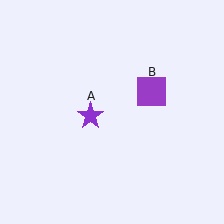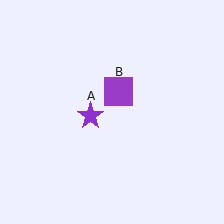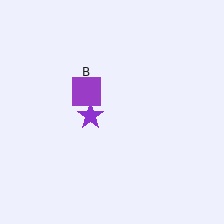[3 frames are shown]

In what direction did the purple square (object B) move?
The purple square (object B) moved left.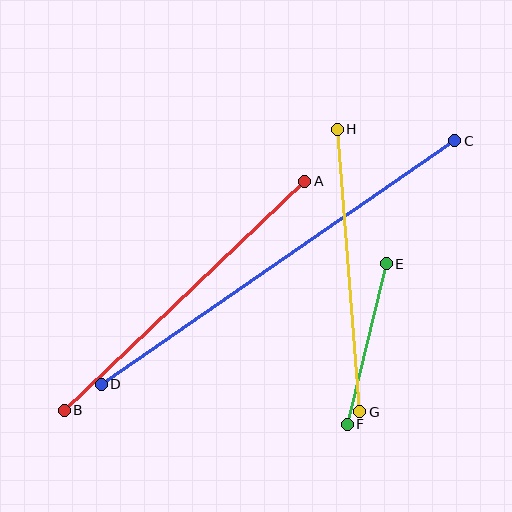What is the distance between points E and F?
The distance is approximately 165 pixels.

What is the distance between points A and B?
The distance is approximately 332 pixels.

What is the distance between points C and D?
The distance is approximately 429 pixels.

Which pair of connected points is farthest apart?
Points C and D are farthest apart.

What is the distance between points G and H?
The distance is approximately 284 pixels.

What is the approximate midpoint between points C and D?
The midpoint is at approximately (278, 262) pixels.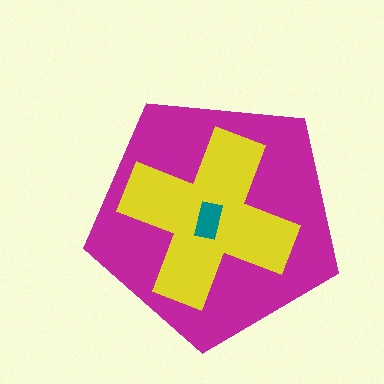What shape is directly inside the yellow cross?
The teal rectangle.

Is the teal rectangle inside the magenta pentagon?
Yes.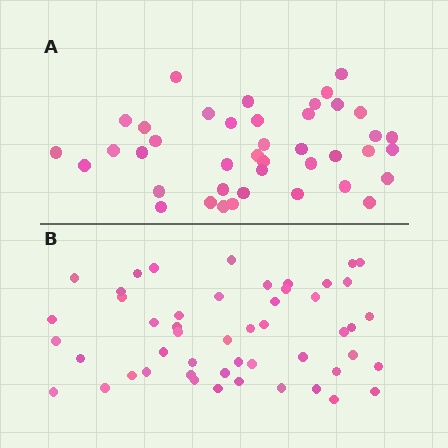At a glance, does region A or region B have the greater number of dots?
Region B (the bottom region) has more dots.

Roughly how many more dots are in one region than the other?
Region B has roughly 8 or so more dots than region A.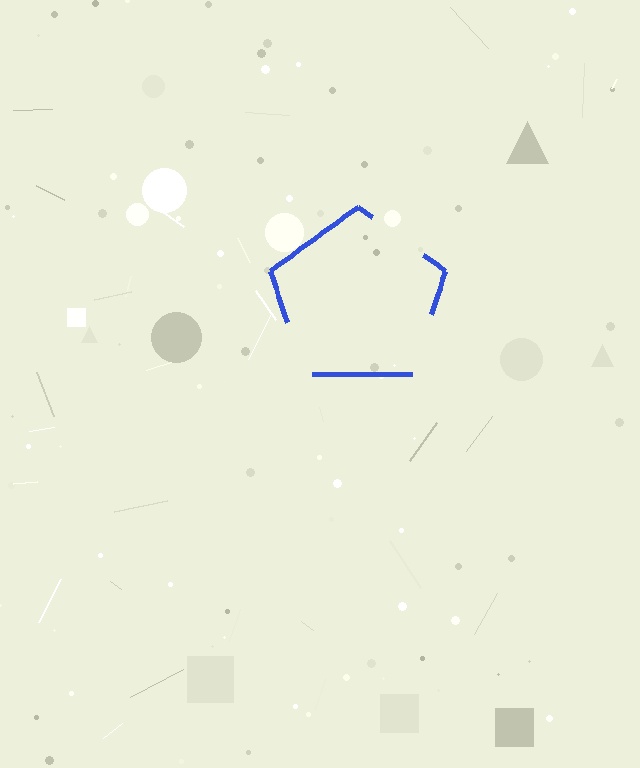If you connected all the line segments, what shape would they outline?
They would outline a pentagon.